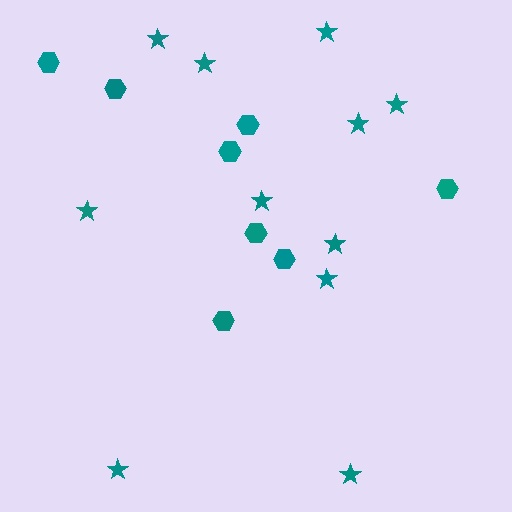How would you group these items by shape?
There are 2 groups: one group of stars (11) and one group of hexagons (8).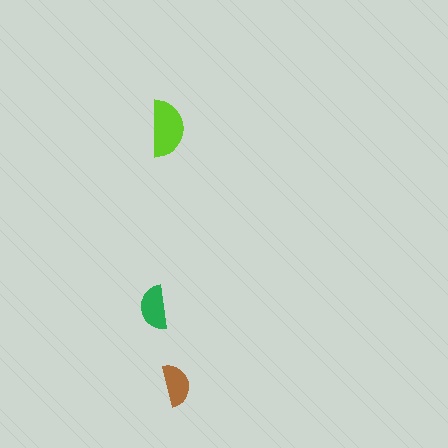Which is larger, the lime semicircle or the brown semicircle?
The lime one.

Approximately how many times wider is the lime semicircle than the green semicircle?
About 1.5 times wider.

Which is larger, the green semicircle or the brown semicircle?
The green one.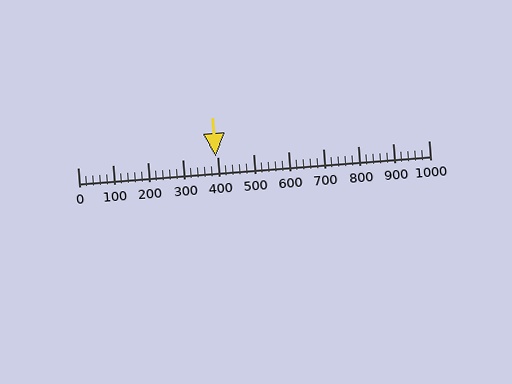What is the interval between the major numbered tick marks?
The major tick marks are spaced 100 units apart.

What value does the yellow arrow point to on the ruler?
The yellow arrow points to approximately 392.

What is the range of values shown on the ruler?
The ruler shows values from 0 to 1000.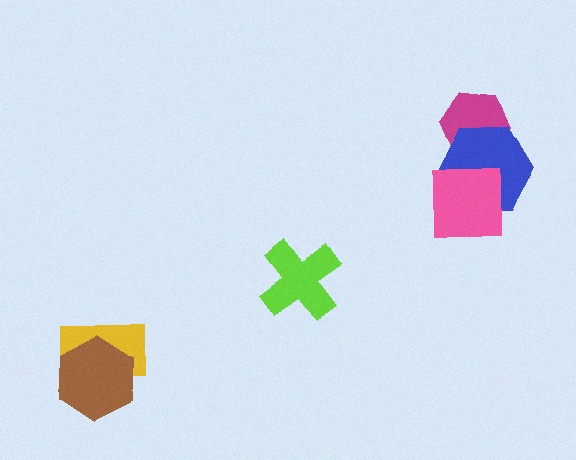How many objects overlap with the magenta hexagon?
1 object overlaps with the magenta hexagon.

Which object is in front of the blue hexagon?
The pink square is in front of the blue hexagon.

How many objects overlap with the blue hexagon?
2 objects overlap with the blue hexagon.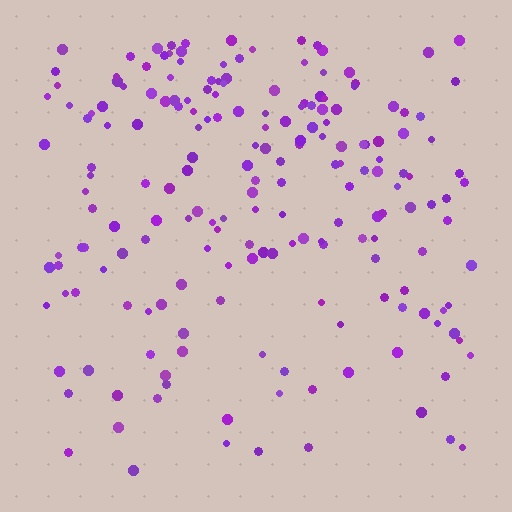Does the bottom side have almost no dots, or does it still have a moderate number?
Still a moderate number, just noticeably fewer than the top.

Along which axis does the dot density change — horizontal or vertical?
Vertical.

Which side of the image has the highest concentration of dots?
The top.